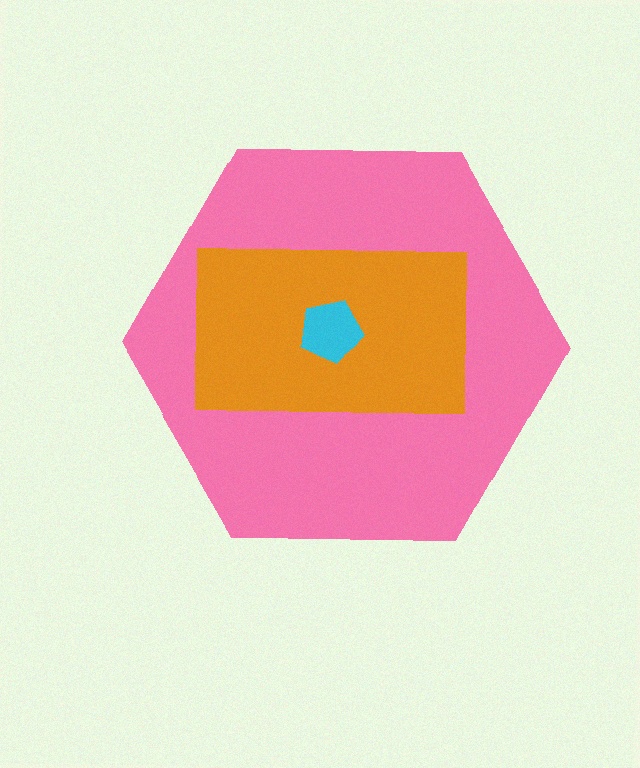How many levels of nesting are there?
3.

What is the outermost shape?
The pink hexagon.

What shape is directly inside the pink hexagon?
The orange rectangle.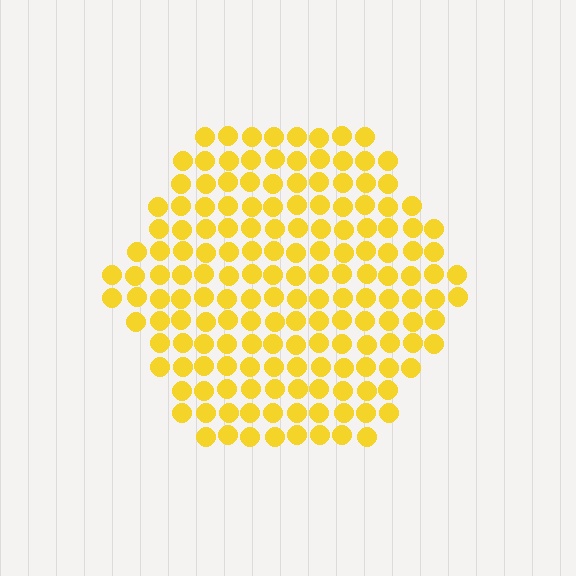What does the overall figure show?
The overall figure shows a hexagon.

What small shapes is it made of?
It is made of small circles.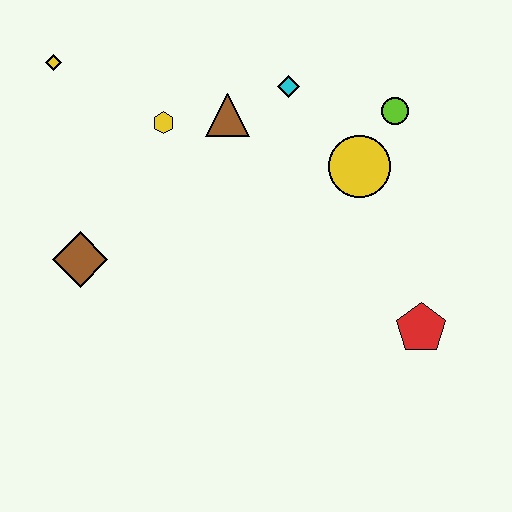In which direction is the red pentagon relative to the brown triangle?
The red pentagon is below the brown triangle.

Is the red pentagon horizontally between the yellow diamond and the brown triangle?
No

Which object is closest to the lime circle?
The yellow circle is closest to the lime circle.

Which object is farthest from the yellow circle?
The yellow diamond is farthest from the yellow circle.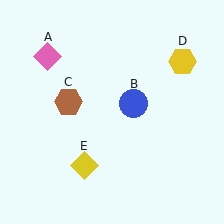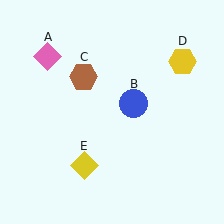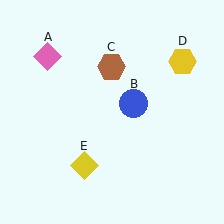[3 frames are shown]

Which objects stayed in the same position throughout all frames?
Pink diamond (object A) and blue circle (object B) and yellow hexagon (object D) and yellow diamond (object E) remained stationary.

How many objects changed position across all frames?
1 object changed position: brown hexagon (object C).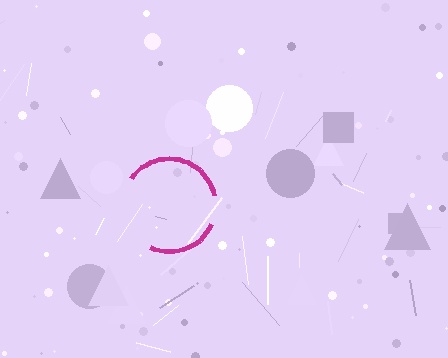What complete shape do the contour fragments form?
The contour fragments form a circle.